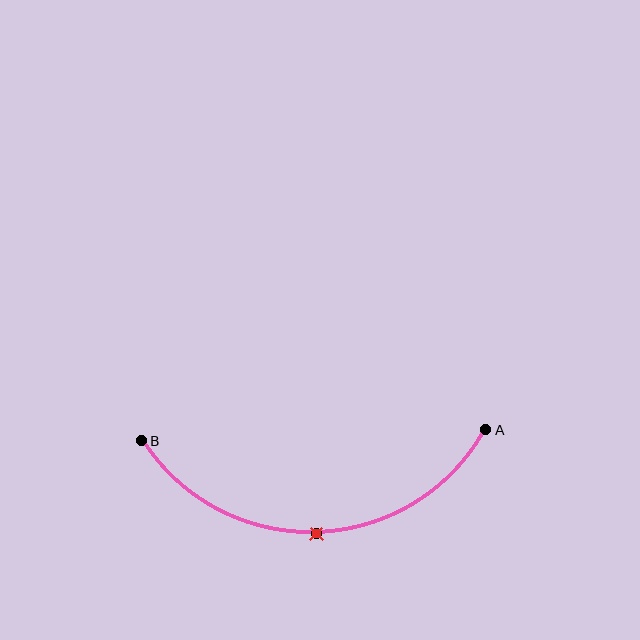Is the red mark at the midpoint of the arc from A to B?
Yes. The red mark lies on the arc at equal arc-length from both A and B — it is the arc midpoint.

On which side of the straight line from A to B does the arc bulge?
The arc bulges below the straight line connecting A and B.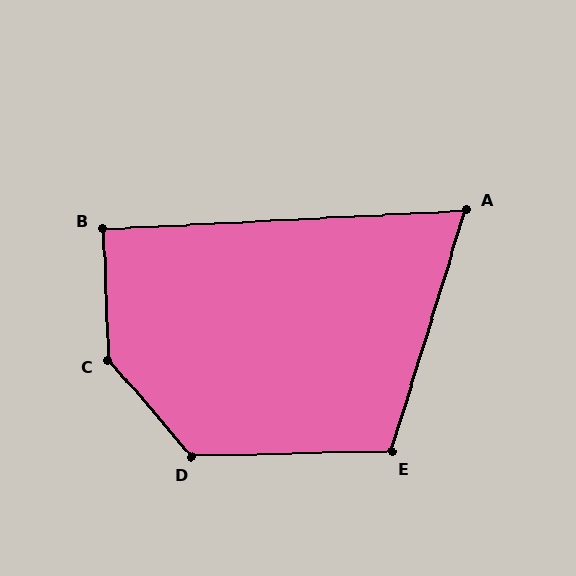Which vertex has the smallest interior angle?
A, at approximately 70 degrees.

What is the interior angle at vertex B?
Approximately 91 degrees (approximately right).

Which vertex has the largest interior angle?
C, at approximately 141 degrees.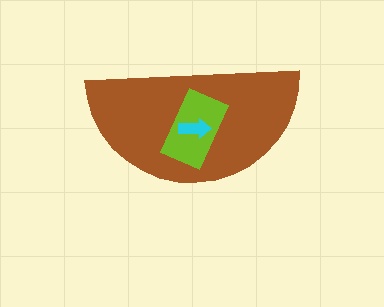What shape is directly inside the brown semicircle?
The lime rectangle.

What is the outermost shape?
The brown semicircle.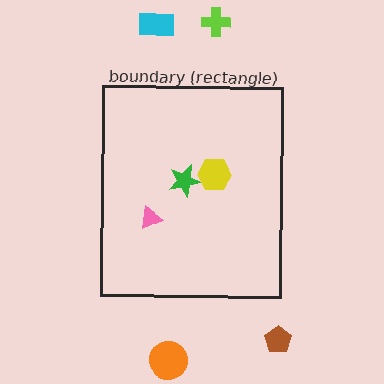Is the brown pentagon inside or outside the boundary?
Outside.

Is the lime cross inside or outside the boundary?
Outside.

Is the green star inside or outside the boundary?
Inside.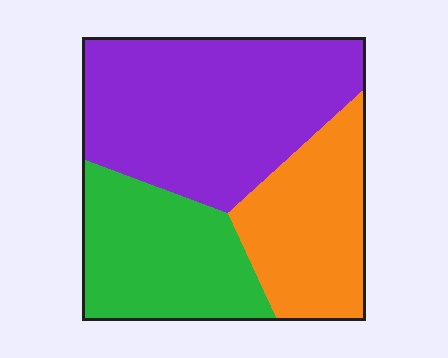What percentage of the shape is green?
Green covers around 30% of the shape.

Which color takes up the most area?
Purple, at roughly 45%.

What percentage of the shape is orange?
Orange covers around 25% of the shape.